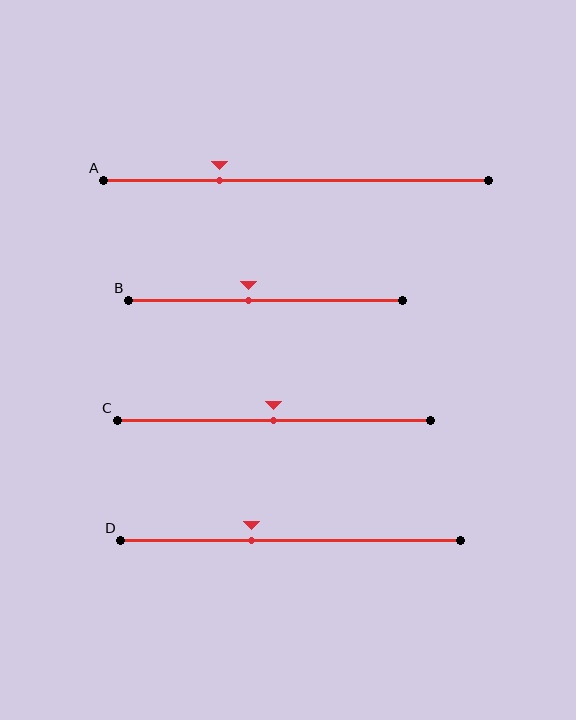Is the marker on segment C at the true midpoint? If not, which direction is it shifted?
Yes, the marker on segment C is at the true midpoint.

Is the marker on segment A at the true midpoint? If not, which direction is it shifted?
No, the marker on segment A is shifted to the left by about 20% of the segment length.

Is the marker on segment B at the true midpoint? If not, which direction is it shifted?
No, the marker on segment B is shifted to the left by about 6% of the segment length.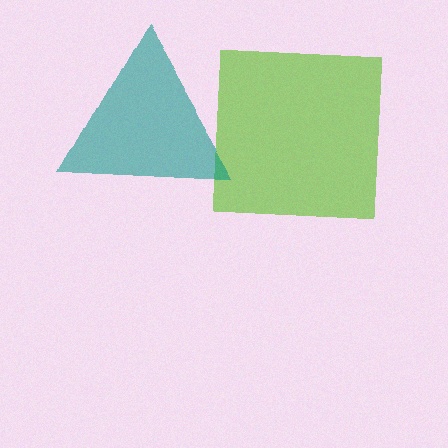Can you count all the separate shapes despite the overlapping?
Yes, there are 2 separate shapes.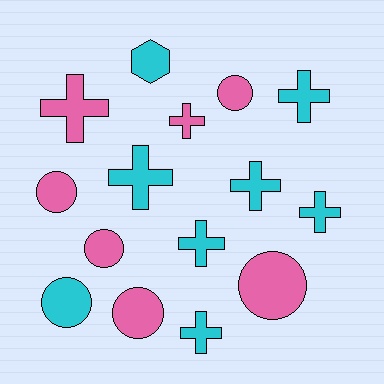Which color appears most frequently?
Cyan, with 8 objects.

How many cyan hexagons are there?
There is 1 cyan hexagon.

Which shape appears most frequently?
Cross, with 8 objects.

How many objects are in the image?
There are 15 objects.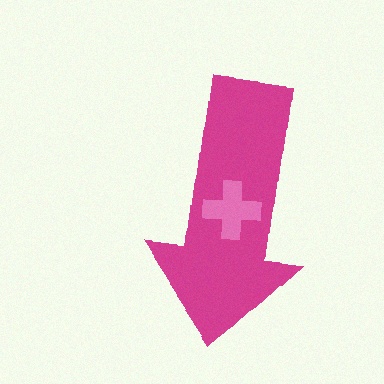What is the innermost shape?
The pink cross.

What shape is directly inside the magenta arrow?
The pink cross.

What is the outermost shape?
The magenta arrow.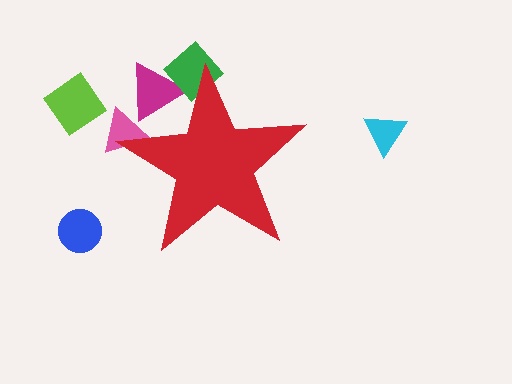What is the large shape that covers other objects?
A red star.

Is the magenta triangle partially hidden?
Yes, the magenta triangle is partially hidden behind the red star.